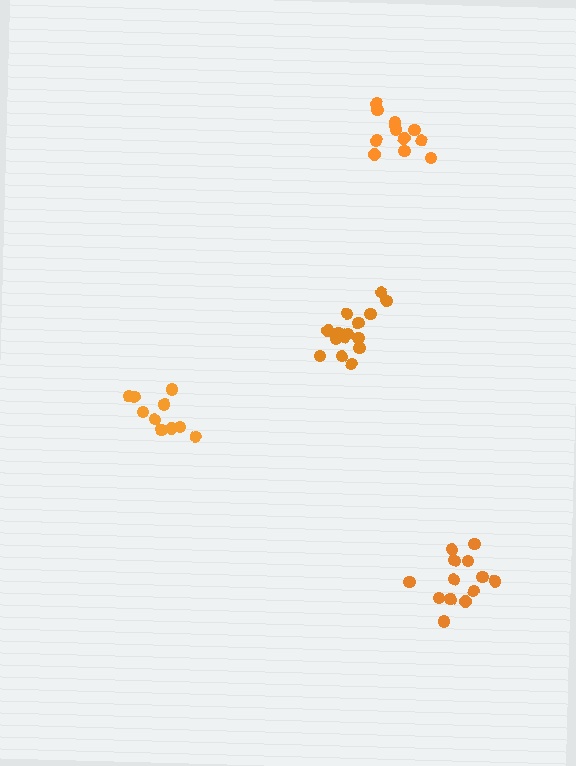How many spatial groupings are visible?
There are 4 spatial groupings.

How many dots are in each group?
Group 1: 13 dots, Group 2: 10 dots, Group 3: 15 dots, Group 4: 12 dots (50 total).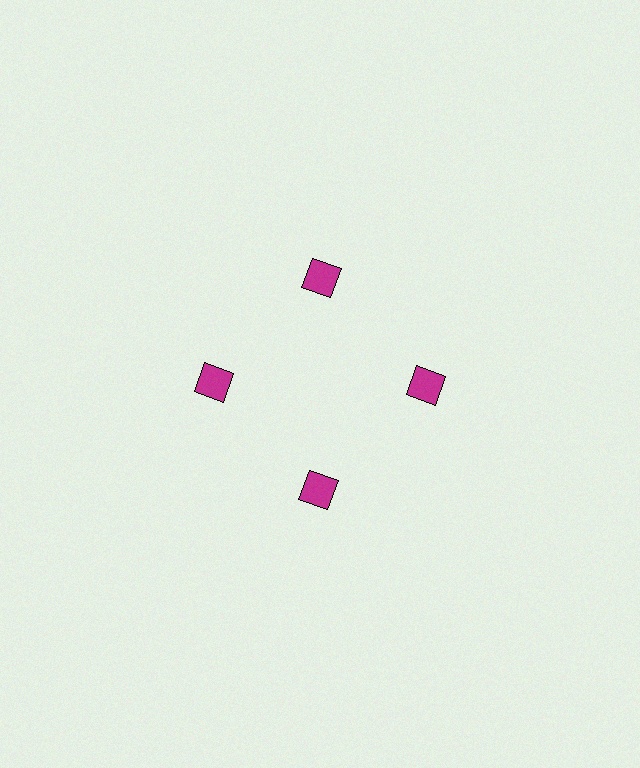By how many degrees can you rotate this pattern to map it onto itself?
The pattern maps onto itself every 90 degrees of rotation.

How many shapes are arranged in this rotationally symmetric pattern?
There are 4 shapes, arranged in 4 groups of 1.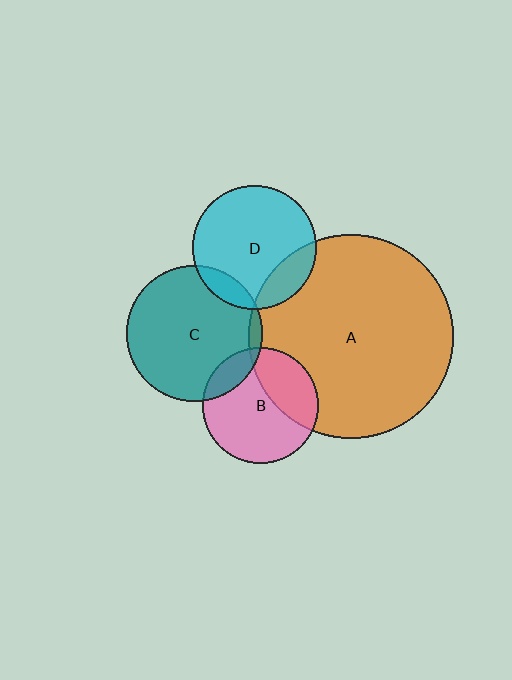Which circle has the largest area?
Circle A (orange).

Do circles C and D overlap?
Yes.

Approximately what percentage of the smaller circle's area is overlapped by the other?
Approximately 10%.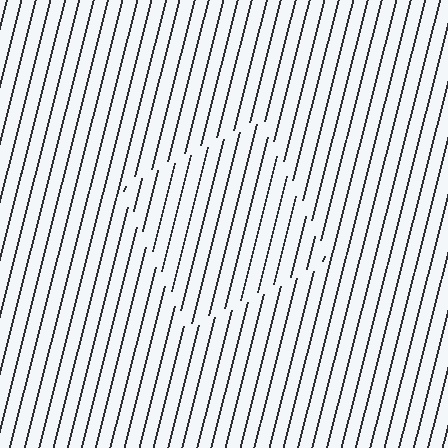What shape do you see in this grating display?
An illusory square. The interior of the shape contains the same grating, shifted by half a period — the contour is defined by the phase discontinuity where line-ends from the inner and outer gratings abut.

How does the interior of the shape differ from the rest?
The interior of the shape contains the same grating, shifted by half a period — the contour is defined by the phase discontinuity where line-ends from the inner and outer gratings abut.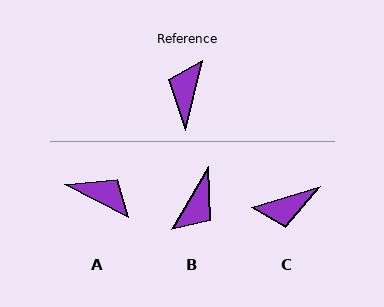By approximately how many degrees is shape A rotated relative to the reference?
Approximately 103 degrees clockwise.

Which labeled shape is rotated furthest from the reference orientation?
B, about 163 degrees away.